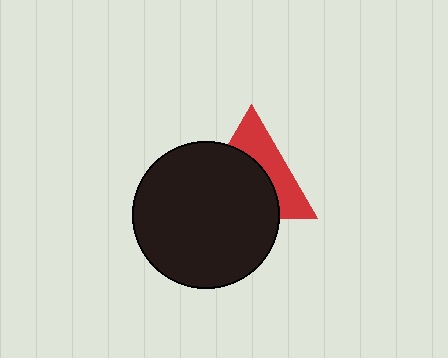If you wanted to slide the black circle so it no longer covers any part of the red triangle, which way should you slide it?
Slide it down — that is the most direct way to separate the two shapes.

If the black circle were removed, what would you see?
You would see the complete red triangle.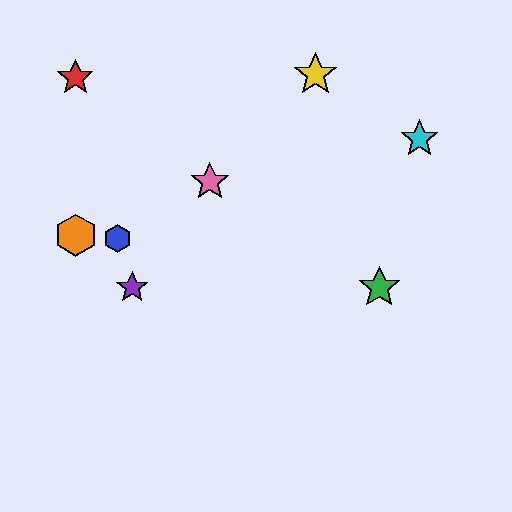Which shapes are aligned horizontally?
The green star, the purple star are aligned horizontally.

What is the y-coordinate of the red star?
The red star is at y≈78.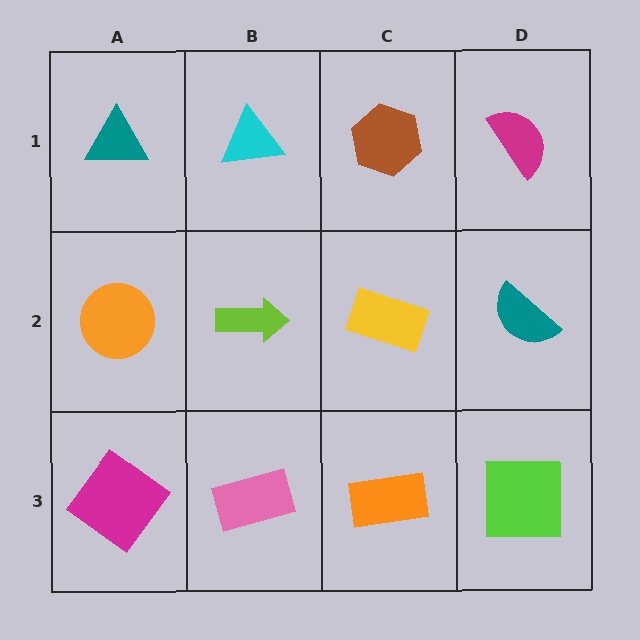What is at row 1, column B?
A cyan triangle.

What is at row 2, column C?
A yellow rectangle.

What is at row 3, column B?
A pink rectangle.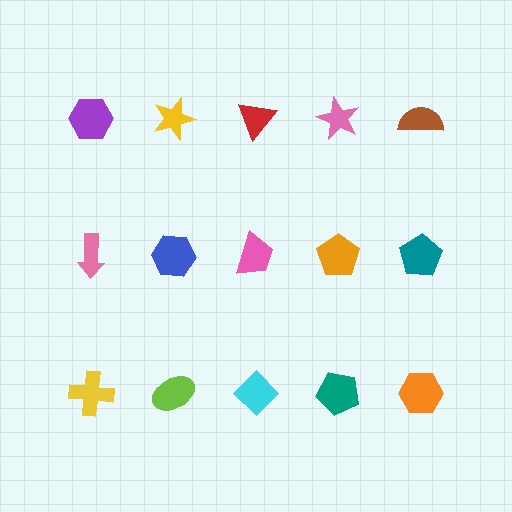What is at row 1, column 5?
A brown semicircle.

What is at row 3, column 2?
A lime ellipse.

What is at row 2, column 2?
A blue hexagon.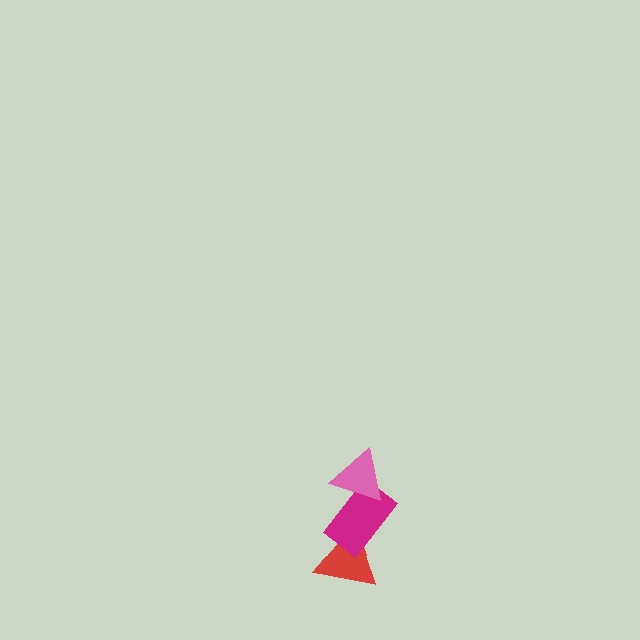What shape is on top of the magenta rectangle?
The pink triangle is on top of the magenta rectangle.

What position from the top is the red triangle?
The red triangle is 3rd from the top.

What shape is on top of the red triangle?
The magenta rectangle is on top of the red triangle.